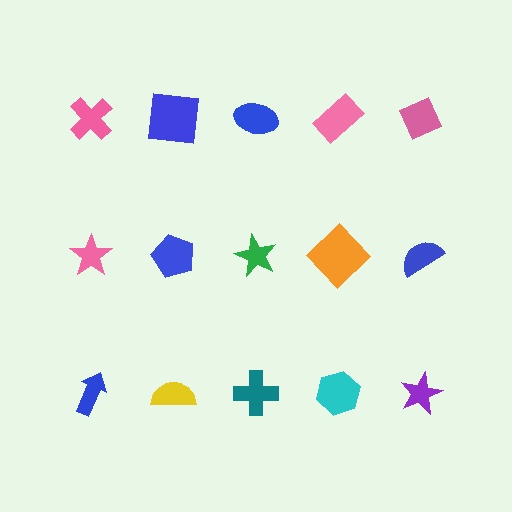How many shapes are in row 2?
5 shapes.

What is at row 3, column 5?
A purple star.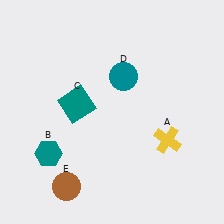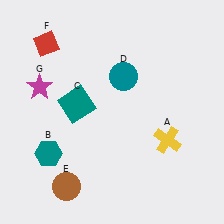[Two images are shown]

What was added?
A red diamond (F), a magenta star (G) were added in Image 2.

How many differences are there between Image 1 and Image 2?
There are 2 differences between the two images.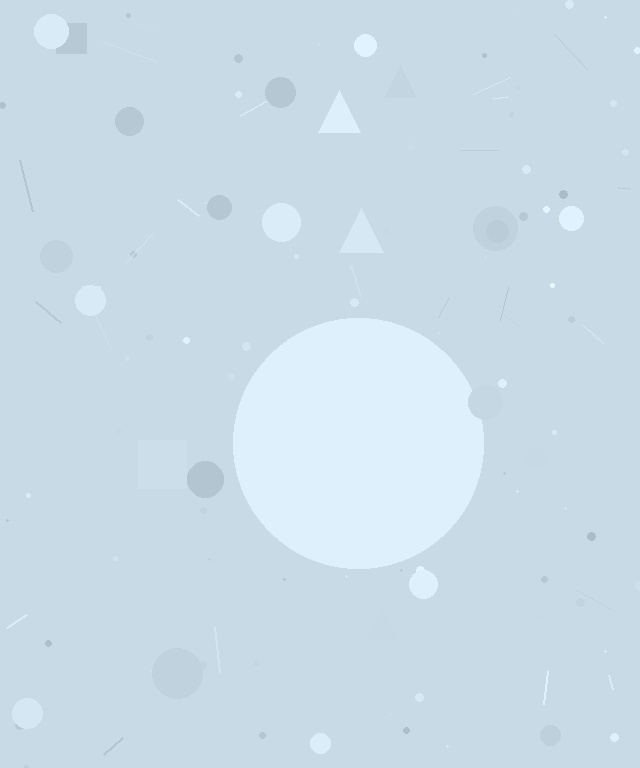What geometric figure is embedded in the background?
A circle is embedded in the background.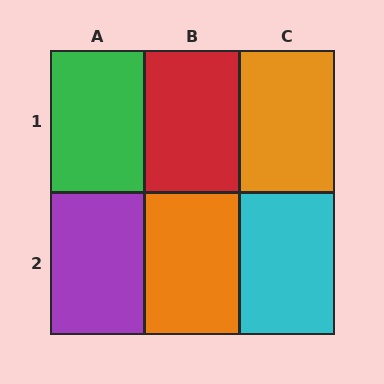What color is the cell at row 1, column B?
Red.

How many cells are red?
1 cell is red.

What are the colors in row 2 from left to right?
Purple, orange, cyan.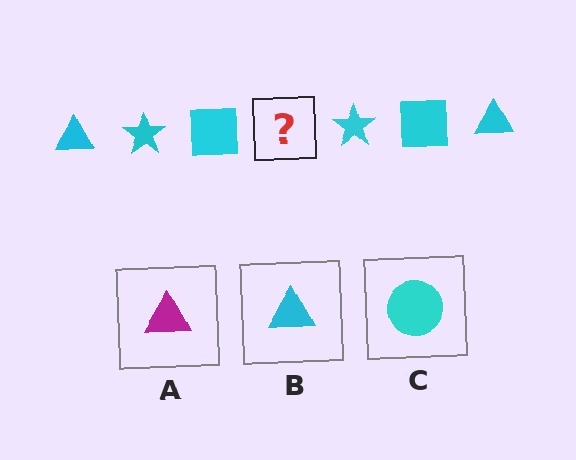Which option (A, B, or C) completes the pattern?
B.